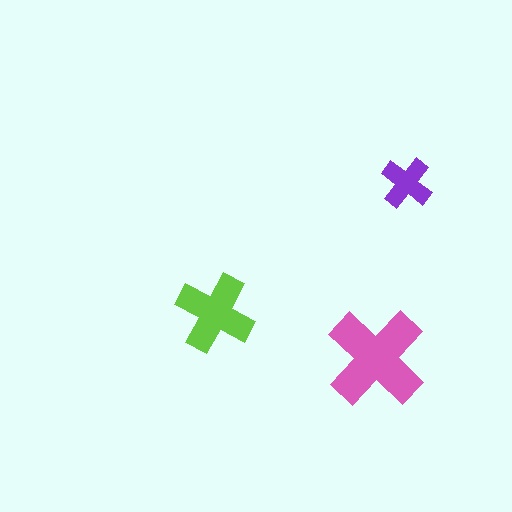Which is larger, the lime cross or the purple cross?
The lime one.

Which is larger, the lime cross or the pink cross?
The pink one.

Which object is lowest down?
The pink cross is bottommost.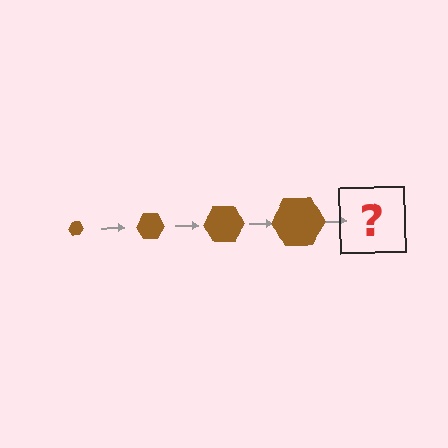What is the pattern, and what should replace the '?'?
The pattern is that the hexagon gets progressively larger each step. The '?' should be a brown hexagon, larger than the previous one.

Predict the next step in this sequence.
The next step is a brown hexagon, larger than the previous one.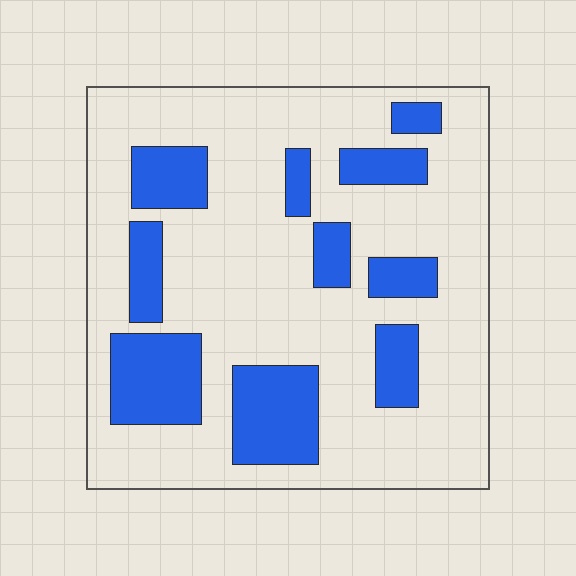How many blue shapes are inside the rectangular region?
10.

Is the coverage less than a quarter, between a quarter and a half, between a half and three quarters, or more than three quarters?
Between a quarter and a half.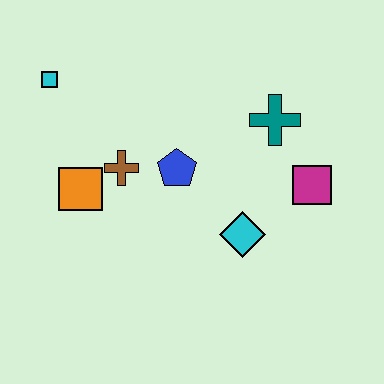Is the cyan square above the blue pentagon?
Yes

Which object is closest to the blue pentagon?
The brown cross is closest to the blue pentagon.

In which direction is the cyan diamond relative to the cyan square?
The cyan diamond is to the right of the cyan square.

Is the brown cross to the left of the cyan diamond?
Yes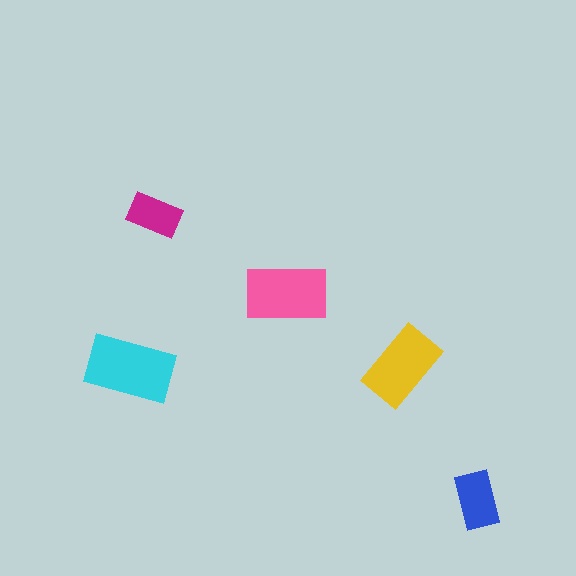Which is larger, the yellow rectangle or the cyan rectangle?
The cyan one.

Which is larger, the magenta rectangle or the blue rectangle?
The blue one.